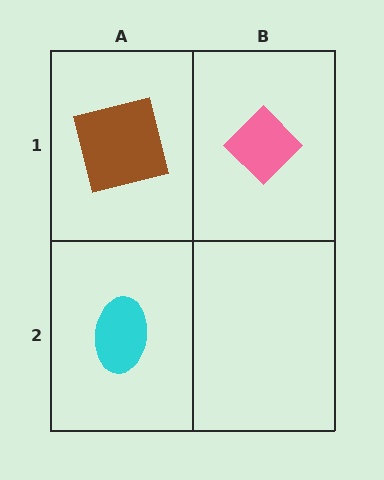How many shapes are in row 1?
2 shapes.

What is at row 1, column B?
A pink diamond.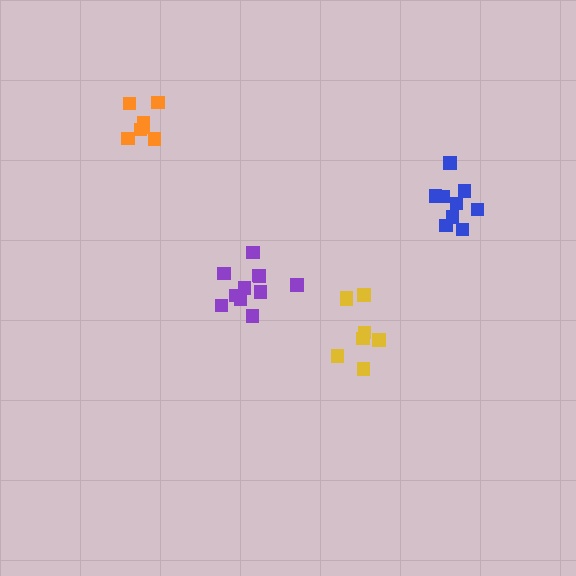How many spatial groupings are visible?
There are 4 spatial groupings.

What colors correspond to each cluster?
The clusters are colored: orange, purple, blue, yellow.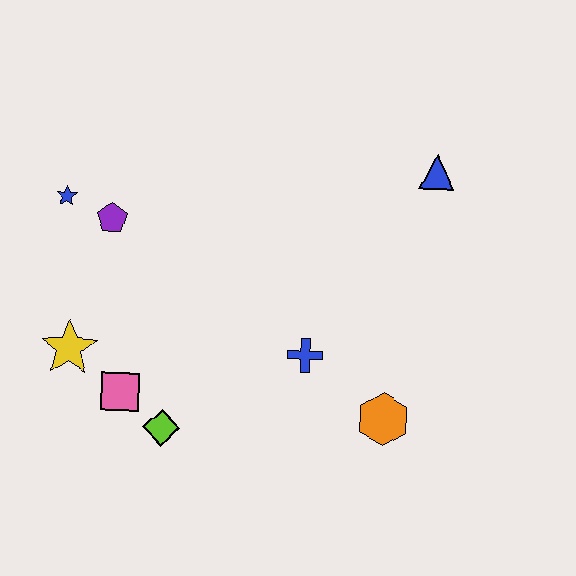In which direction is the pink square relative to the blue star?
The pink square is below the blue star.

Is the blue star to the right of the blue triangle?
No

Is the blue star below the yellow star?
No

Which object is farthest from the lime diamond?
The blue triangle is farthest from the lime diamond.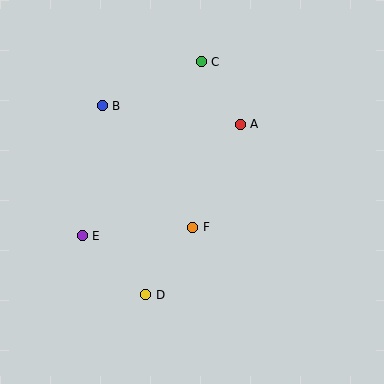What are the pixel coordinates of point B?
Point B is at (102, 106).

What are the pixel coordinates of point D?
Point D is at (146, 295).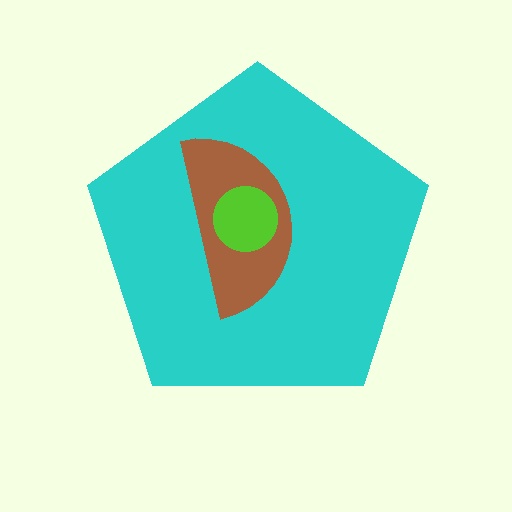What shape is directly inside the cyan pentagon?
The brown semicircle.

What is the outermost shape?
The cyan pentagon.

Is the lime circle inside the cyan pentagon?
Yes.